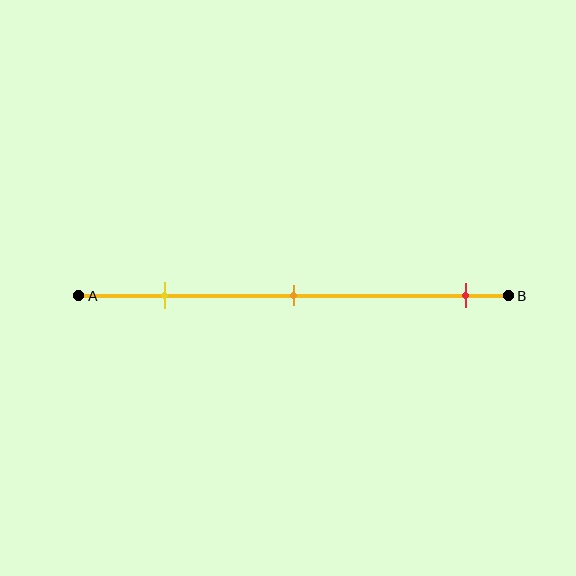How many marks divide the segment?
There are 3 marks dividing the segment.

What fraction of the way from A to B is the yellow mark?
The yellow mark is approximately 20% (0.2) of the way from A to B.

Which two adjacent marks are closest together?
The yellow and orange marks are the closest adjacent pair.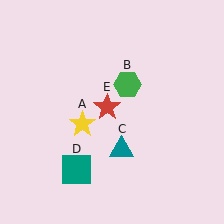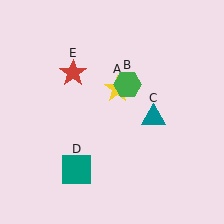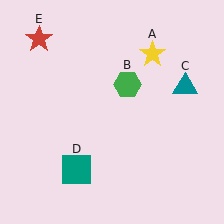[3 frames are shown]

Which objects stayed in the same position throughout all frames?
Green hexagon (object B) and teal square (object D) remained stationary.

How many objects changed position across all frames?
3 objects changed position: yellow star (object A), teal triangle (object C), red star (object E).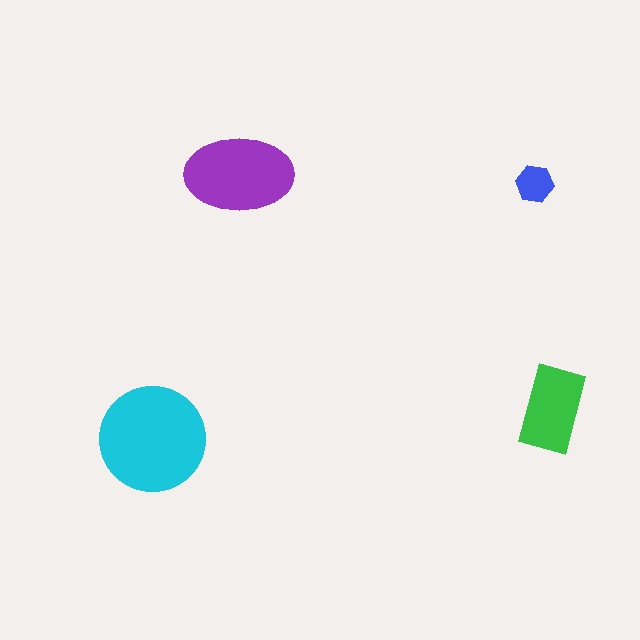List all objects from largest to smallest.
The cyan circle, the purple ellipse, the green rectangle, the blue hexagon.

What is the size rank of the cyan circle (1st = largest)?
1st.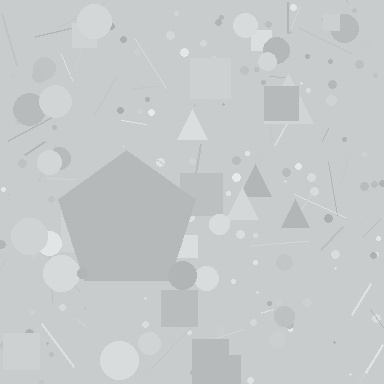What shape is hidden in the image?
A pentagon is hidden in the image.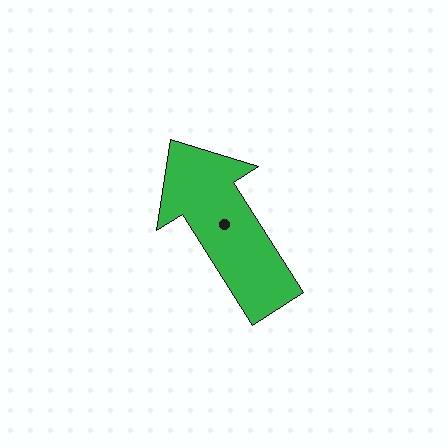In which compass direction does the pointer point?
Northwest.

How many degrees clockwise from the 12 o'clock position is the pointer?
Approximately 328 degrees.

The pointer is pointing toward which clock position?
Roughly 11 o'clock.